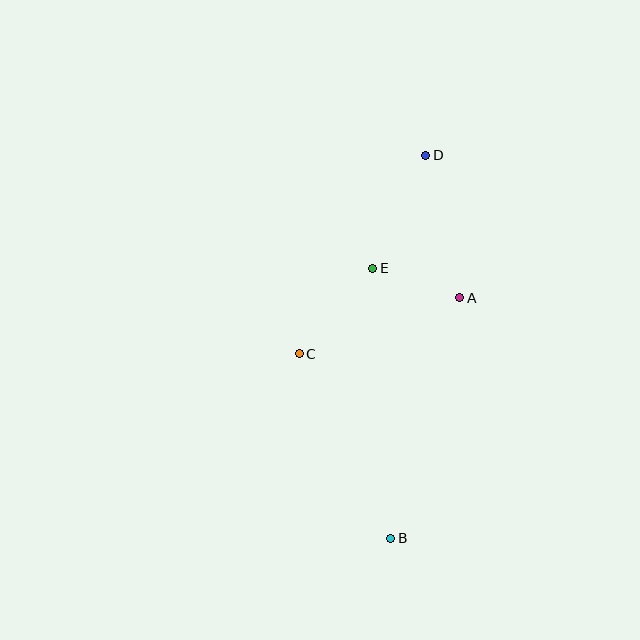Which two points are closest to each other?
Points A and E are closest to each other.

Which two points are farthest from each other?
Points B and D are farthest from each other.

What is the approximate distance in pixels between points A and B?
The distance between A and B is approximately 250 pixels.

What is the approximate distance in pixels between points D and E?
The distance between D and E is approximately 125 pixels.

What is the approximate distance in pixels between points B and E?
The distance between B and E is approximately 270 pixels.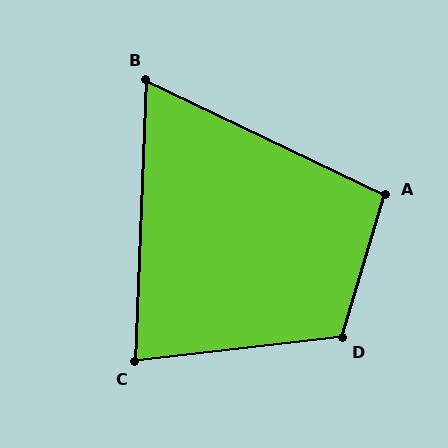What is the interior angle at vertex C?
Approximately 81 degrees (acute).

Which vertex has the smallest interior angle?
B, at approximately 67 degrees.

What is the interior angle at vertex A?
Approximately 99 degrees (obtuse).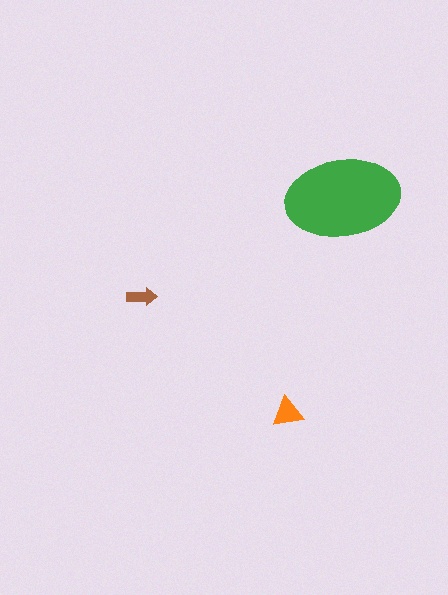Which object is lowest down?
The orange triangle is bottommost.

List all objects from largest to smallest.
The green ellipse, the orange triangle, the brown arrow.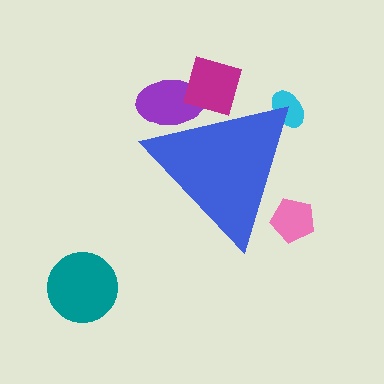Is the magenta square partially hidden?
Yes, the magenta square is partially hidden behind the blue triangle.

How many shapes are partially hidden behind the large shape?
4 shapes are partially hidden.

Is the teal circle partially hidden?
No, the teal circle is fully visible.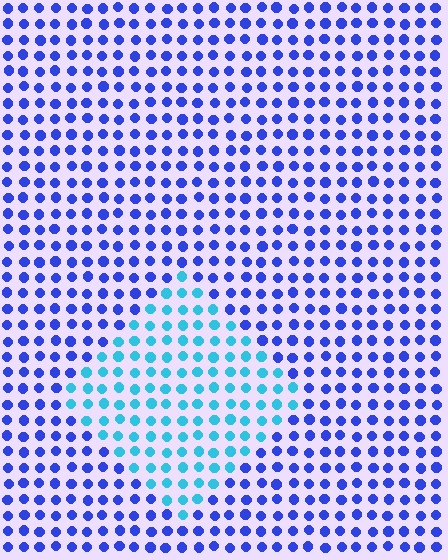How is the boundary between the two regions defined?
The boundary is defined purely by a slight shift in hue (about 44 degrees). Spacing, size, and orientation are identical on both sides.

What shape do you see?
I see a diamond.